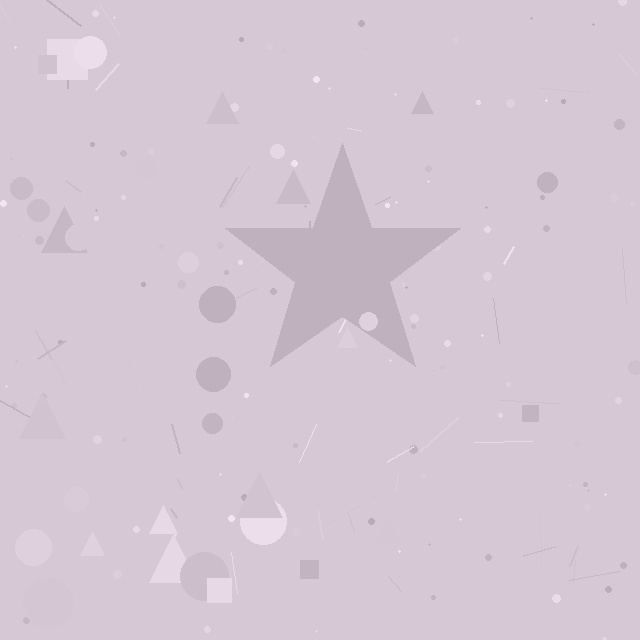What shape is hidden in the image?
A star is hidden in the image.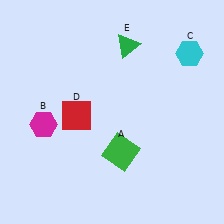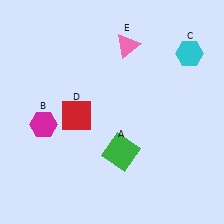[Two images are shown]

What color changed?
The triangle (E) changed from green in Image 1 to pink in Image 2.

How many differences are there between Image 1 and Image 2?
There is 1 difference between the two images.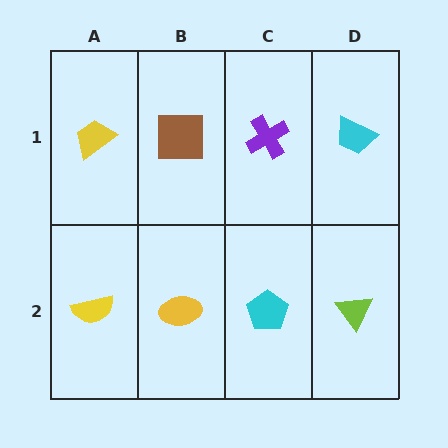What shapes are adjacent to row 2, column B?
A brown square (row 1, column B), a yellow semicircle (row 2, column A), a cyan pentagon (row 2, column C).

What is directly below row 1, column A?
A yellow semicircle.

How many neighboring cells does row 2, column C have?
3.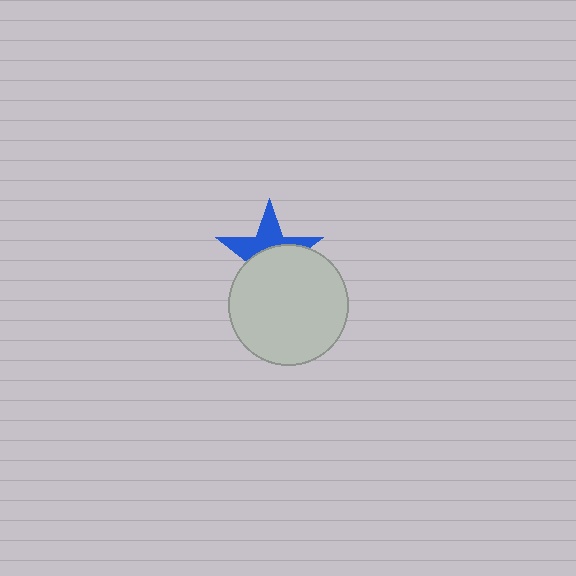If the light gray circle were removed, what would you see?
You would see the complete blue star.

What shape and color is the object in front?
The object in front is a light gray circle.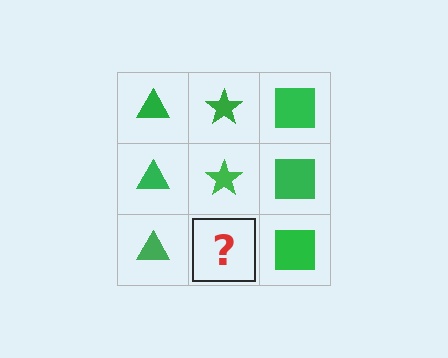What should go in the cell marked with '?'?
The missing cell should contain a green star.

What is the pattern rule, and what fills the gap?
The rule is that each column has a consistent shape. The gap should be filled with a green star.